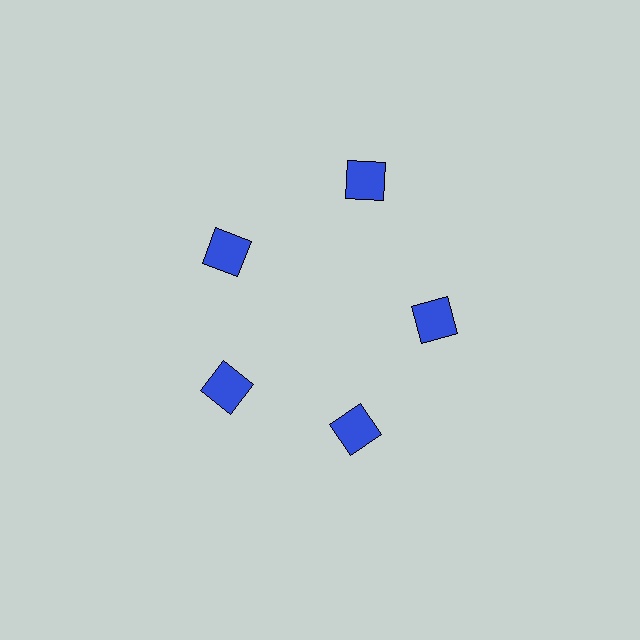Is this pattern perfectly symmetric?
No. The 5 blue squares are arranged in a ring, but one element near the 1 o'clock position is pushed outward from the center, breaking the 5-fold rotational symmetry.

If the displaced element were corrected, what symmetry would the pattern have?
It would have 5-fold rotational symmetry — the pattern would map onto itself every 72 degrees.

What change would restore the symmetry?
The symmetry would be restored by moving it inward, back onto the ring so that all 5 squares sit at equal angles and equal distance from the center.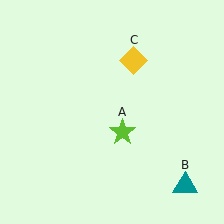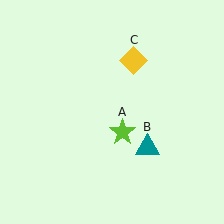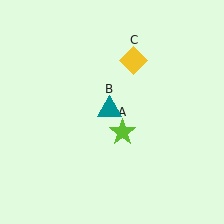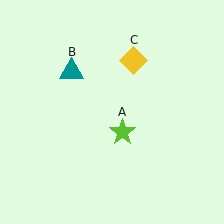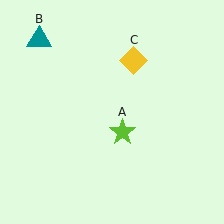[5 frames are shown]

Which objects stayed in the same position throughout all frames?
Lime star (object A) and yellow diamond (object C) remained stationary.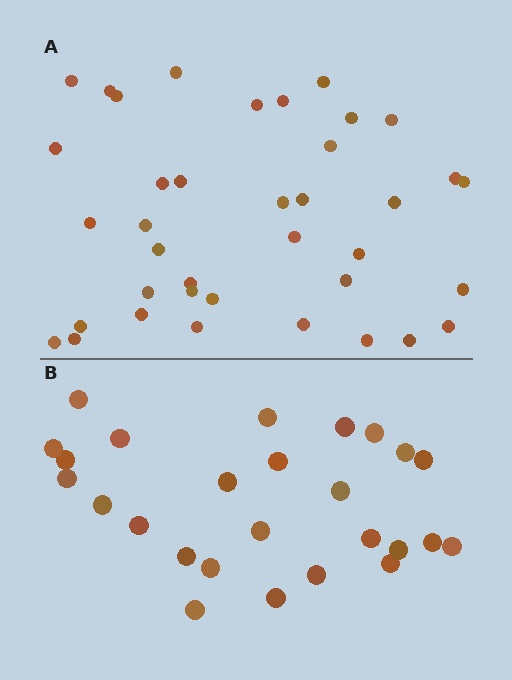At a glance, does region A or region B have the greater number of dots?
Region A (the top region) has more dots.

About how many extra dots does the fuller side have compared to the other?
Region A has roughly 12 or so more dots than region B.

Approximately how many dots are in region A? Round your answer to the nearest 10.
About 40 dots. (The exact count is 38, which rounds to 40.)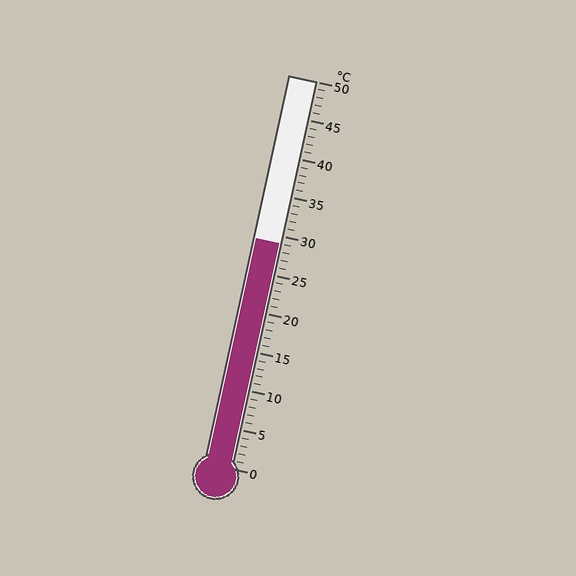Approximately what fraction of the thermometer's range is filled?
The thermometer is filled to approximately 60% of its range.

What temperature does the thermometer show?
The thermometer shows approximately 29°C.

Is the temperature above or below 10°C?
The temperature is above 10°C.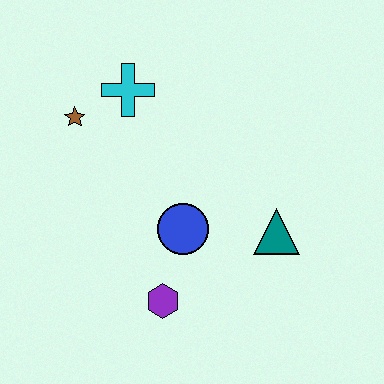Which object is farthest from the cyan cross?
The purple hexagon is farthest from the cyan cross.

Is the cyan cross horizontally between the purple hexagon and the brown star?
Yes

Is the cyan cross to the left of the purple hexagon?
Yes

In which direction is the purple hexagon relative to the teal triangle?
The purple hexagon is to the left of the teal triangle.